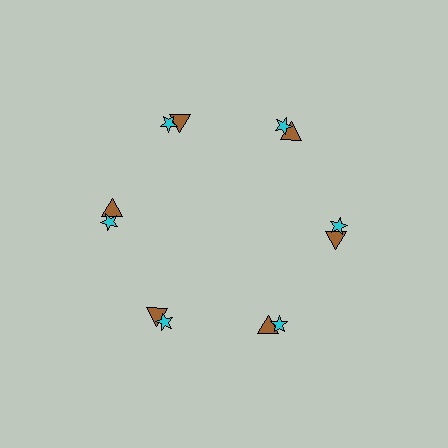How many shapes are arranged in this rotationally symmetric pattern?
There are 12 shapes, arranged in 6 groups of 2.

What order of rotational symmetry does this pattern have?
This pattern has 6-fold rotational symmetry.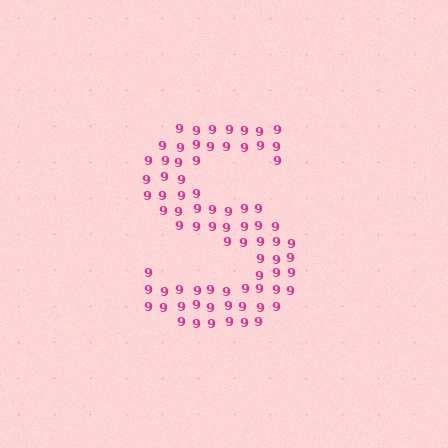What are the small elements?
The small elements are digit 9's.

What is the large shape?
The large shape is the letter S.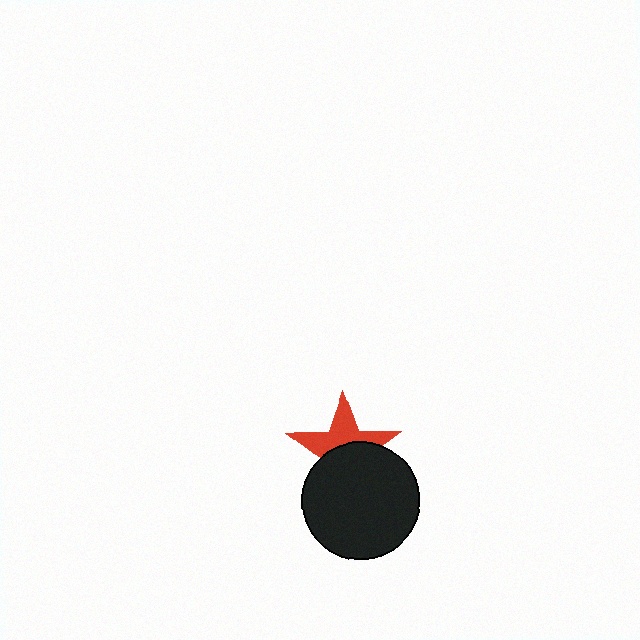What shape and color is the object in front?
The object in front is a black circle.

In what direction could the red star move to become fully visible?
The red star could move up. That would shift it out from behind the black circle entirely.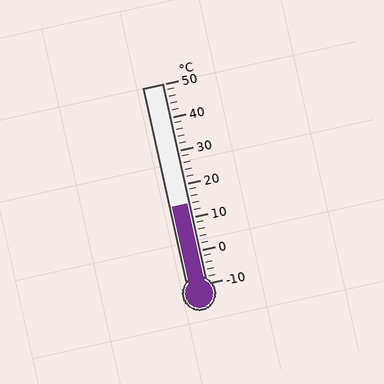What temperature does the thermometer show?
The thermometer shows approximately 14°C.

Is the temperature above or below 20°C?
The temperature is below 20°C.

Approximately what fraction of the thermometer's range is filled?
The thermometer is filled to approximately 40% of its range.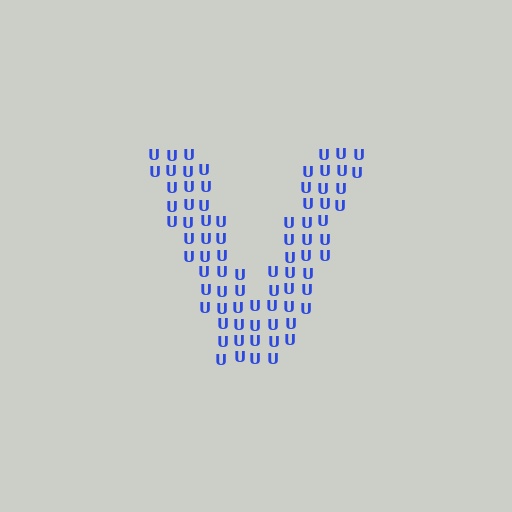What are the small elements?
The small elements are letter U's.